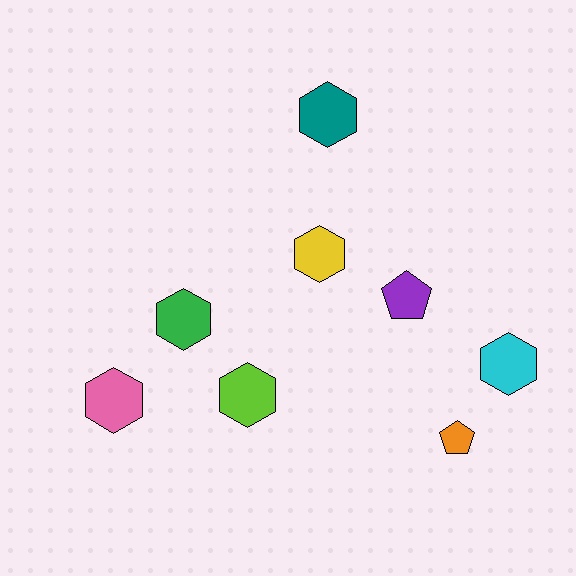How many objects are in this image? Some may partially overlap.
There are 8 objects.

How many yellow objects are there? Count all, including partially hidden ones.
There is 1 yellow object.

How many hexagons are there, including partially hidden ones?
There are 6 hexagons.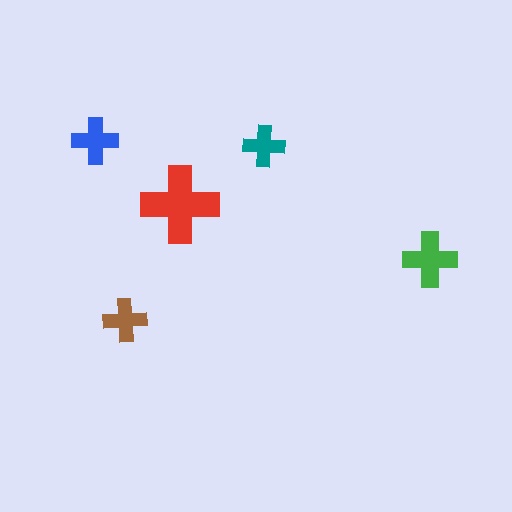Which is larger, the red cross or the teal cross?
The red one.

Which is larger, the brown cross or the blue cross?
The blue one.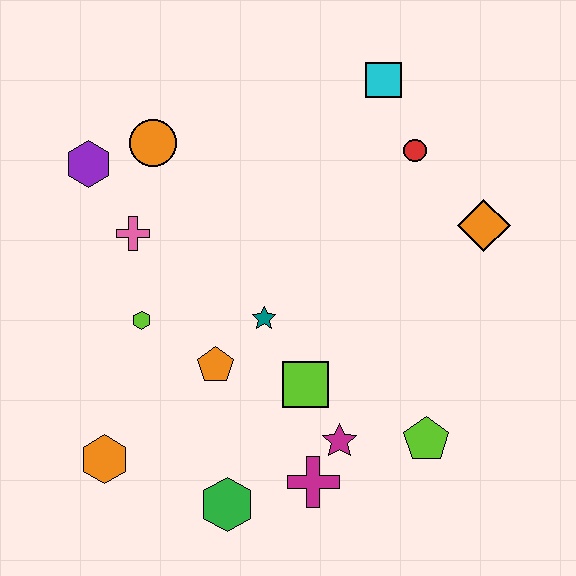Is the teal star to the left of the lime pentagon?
Yes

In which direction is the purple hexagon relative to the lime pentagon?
The purple hexagon is to the left of the lime pentagon.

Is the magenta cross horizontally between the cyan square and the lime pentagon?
No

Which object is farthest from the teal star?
The cyan square is farthest from the teal star.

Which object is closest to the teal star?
The orange pentagon is closest to the teal star.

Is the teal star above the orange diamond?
No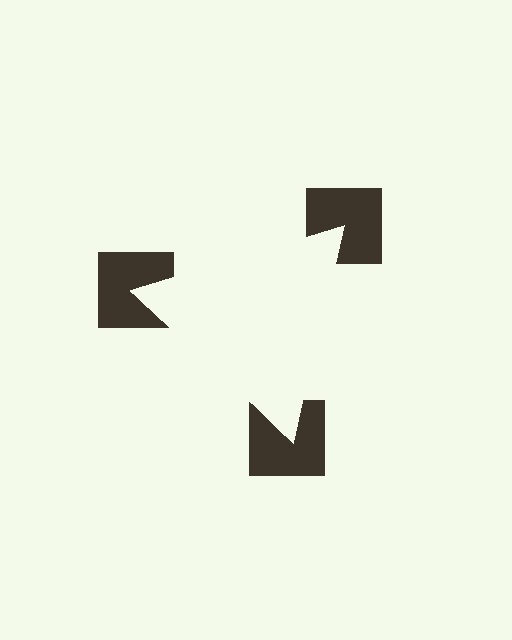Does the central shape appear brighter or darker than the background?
It typically appears slightly brighter than the background, even though no actual brightness change is drawn.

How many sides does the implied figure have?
3 sides.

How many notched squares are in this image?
There are 3 — one at each vertex of the illusory triangle.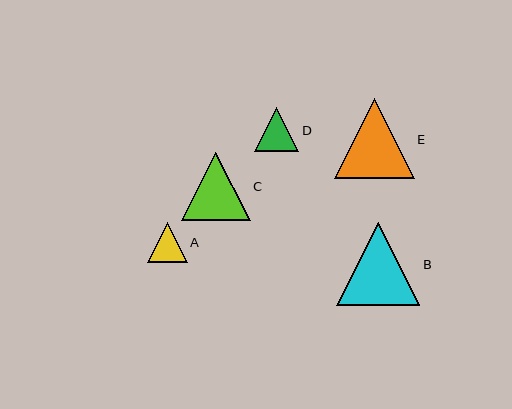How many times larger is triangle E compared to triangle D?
Triangle E is approximately 1.8 times the size of triangle D.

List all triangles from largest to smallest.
From largest to smallest: B, E, C, D, A.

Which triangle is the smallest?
Triangle A is the smallest with a size of approximately 39 pixels.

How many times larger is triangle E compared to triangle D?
Triangle E is approximately 1.8 times the size of triangle D.